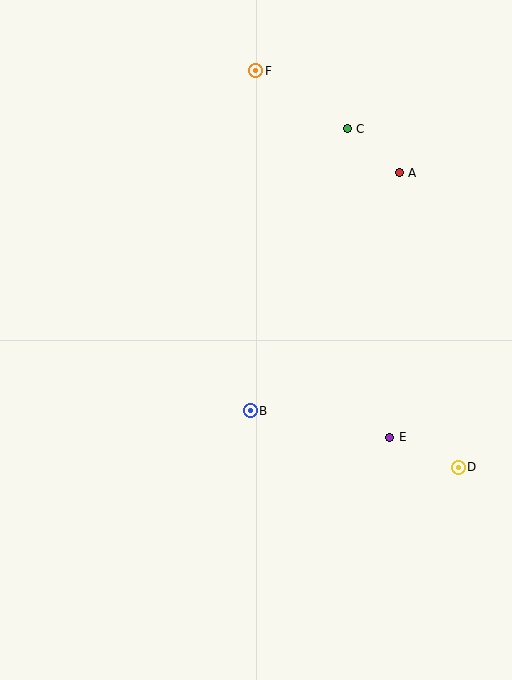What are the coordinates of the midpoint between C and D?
The midpoint between C and D is at (403, 298).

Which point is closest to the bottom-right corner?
Point D is closest to the bottom-right corner.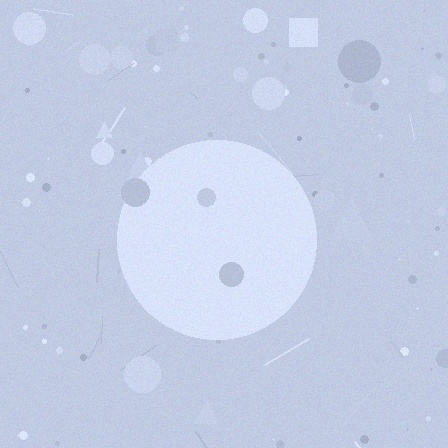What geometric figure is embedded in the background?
A circle is embedded in the background.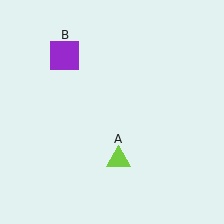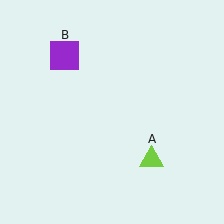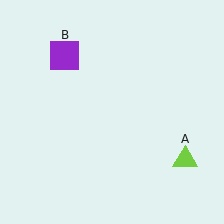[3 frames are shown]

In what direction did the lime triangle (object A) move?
The lime triangle (object A) moved right.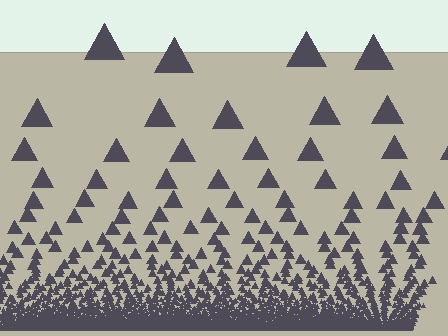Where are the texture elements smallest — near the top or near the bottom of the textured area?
Near the bottom.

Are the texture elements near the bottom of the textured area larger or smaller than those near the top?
Smaller. The gradient is inverted — elements near the bottom are smaller and denser.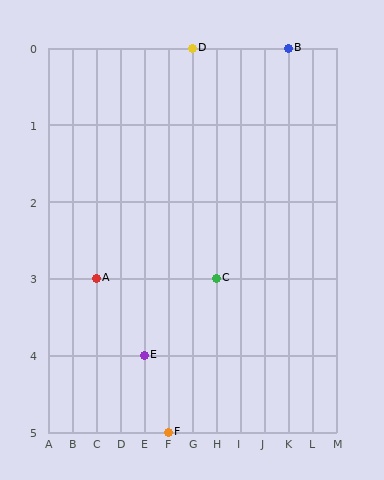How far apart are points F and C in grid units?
Points F and C are 2 columns and 2 rows apart (about 2.8 grid units diagonally).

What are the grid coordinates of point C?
Point C is at grid coordinates (H, 3).